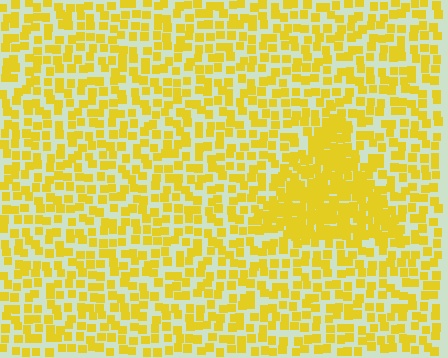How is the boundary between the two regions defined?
The boundary is defined by a change in element density (approximately 2.1x ratio). All elements are the same color, size, and shape.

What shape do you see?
I see a triangle.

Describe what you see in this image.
The image contains small yellow elements arranged at two different densities. A triangle-shaped region is visible where the elements are more densely packed than the surrounding area.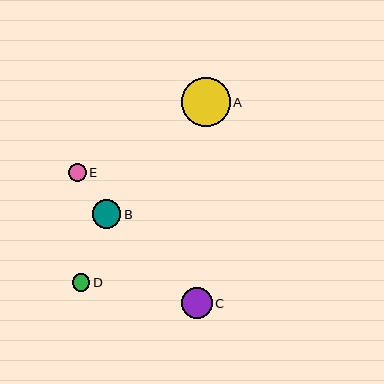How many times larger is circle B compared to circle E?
Circle B is approximately 1.6 times the size of circle E.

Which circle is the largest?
Circle A is the largest with a size of approximately 48 pixels.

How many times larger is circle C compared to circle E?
Circle C is approximately 1.7 times the size of circle E.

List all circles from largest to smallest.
From largest to smallest: A, C, B, E, D.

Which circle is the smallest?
Circle D is the smallest with a size of approximately 17 pixels.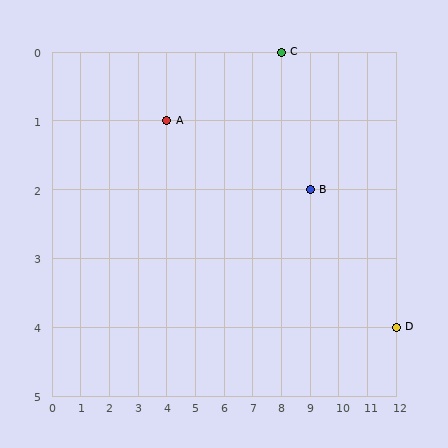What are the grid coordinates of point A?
Point A is at grid coordinates (4, 1).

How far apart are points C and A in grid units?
Points C and A are 4 columns and 1 row apart (about 4.1 grid units diagonally).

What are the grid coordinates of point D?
Point D is at grid coordinates (12, 4).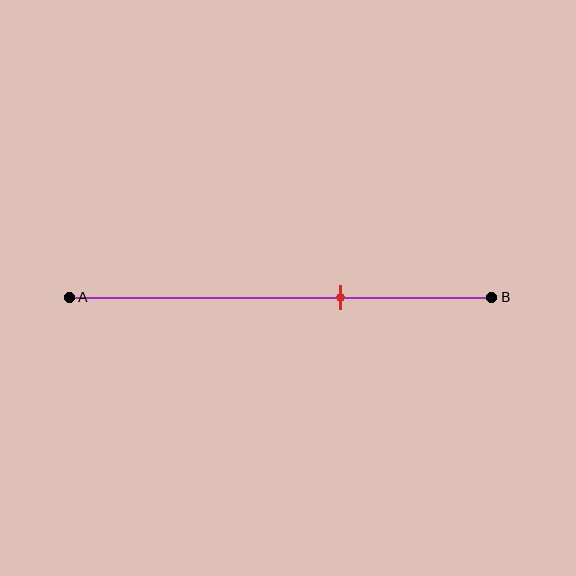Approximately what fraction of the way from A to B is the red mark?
The red mark is approximately 65% of the way from A to B.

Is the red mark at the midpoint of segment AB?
No, the mark is at about 65% from A, not at the 50% midpoint.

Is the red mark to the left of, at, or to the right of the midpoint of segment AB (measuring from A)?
The red mark is to the right of the midpoint of segment AB.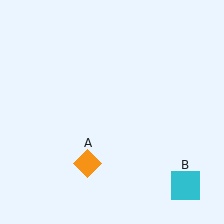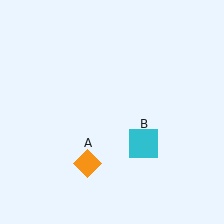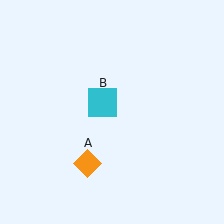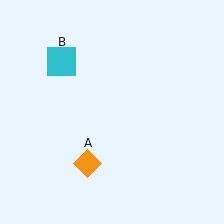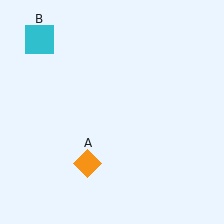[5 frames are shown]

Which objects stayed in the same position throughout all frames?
Orange diamond (object A) remained stationary.